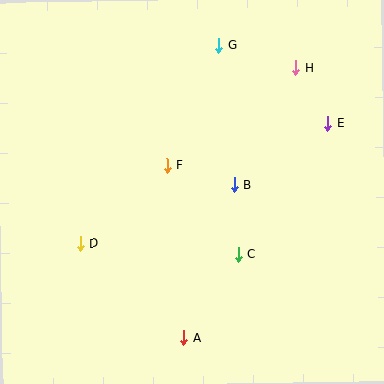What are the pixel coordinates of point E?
Point E is at (328, 123).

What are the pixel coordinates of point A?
Point A is at (184, 338).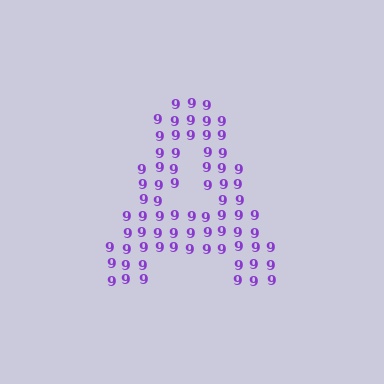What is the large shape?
The large shape is the letter A.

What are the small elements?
The small elements are digit 9's.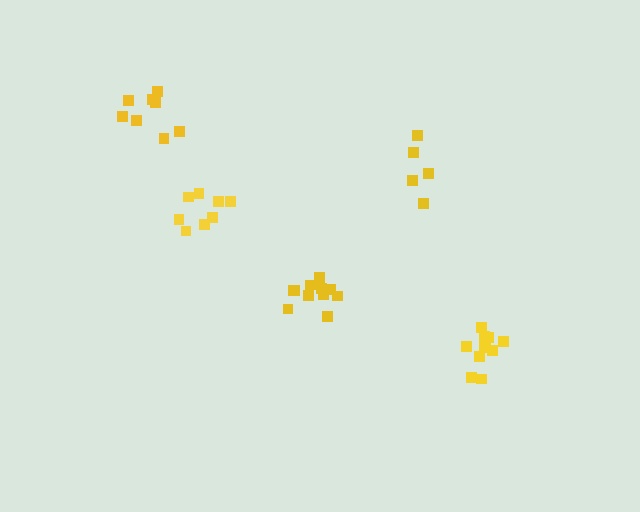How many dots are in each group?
Group 1: 11 dots, Group 2: 5 dots, Group 3: 11 dots, Group 4: 8 dots, Group 5: 8 dots (43 total).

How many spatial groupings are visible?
There are 5 spatial groupings.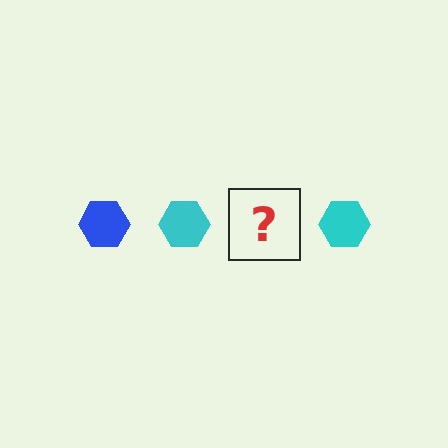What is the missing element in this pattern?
The missing element is a blue hexagon.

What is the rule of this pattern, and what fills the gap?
The rule is that the pattern cycles through blue, cyan hexagons. The gap should be filled with a blue hexagon.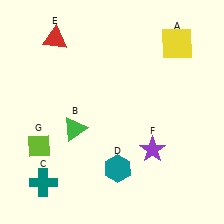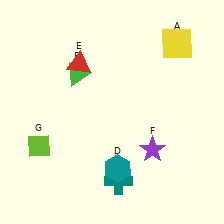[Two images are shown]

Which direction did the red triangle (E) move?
The red triangle (E) moved down.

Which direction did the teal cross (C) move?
The teal cross (C) moved right.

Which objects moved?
The objects that moved are: the green triangle (B), the teal cross (C), the red triangle (E).